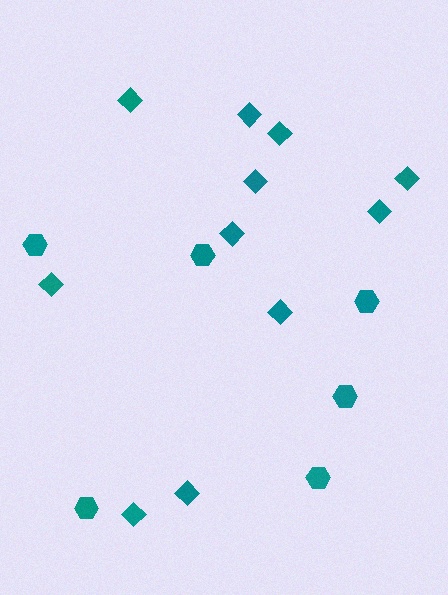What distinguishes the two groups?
There are 2 groups: one group of diamonds (11) and one group of hexagons (6).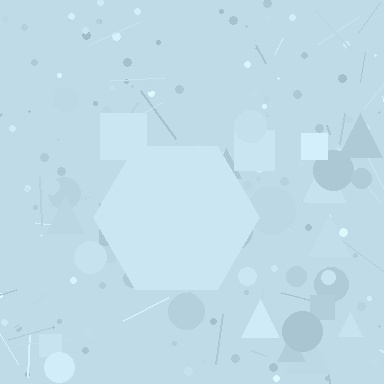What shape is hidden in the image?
A hexagon is hidden in the image.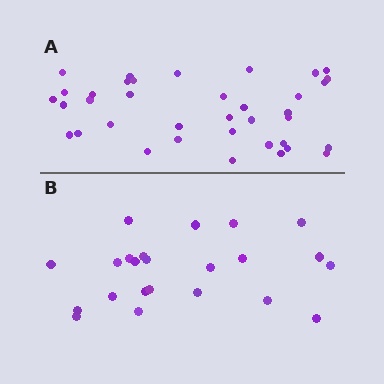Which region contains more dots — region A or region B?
Region A (the top region) has more dots.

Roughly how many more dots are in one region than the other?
Region A has approximately 15 more dots than region B.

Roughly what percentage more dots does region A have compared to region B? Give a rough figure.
About 60% more.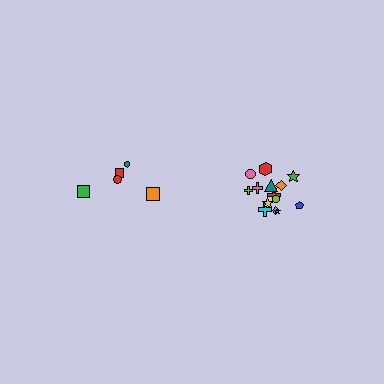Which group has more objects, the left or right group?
The right group.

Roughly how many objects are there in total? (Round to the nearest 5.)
Roughly 20 objects in total.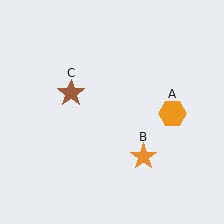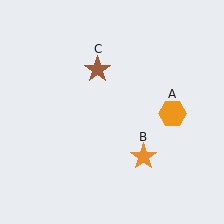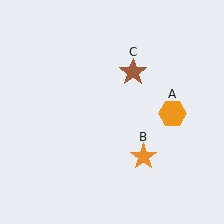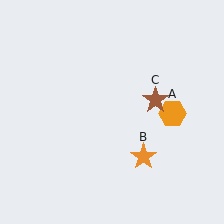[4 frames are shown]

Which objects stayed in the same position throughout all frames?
Orange hexagon (object A) and orange star (object B) remained stationary.